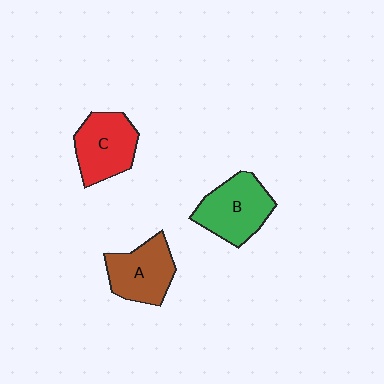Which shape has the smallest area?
Shape A (brown).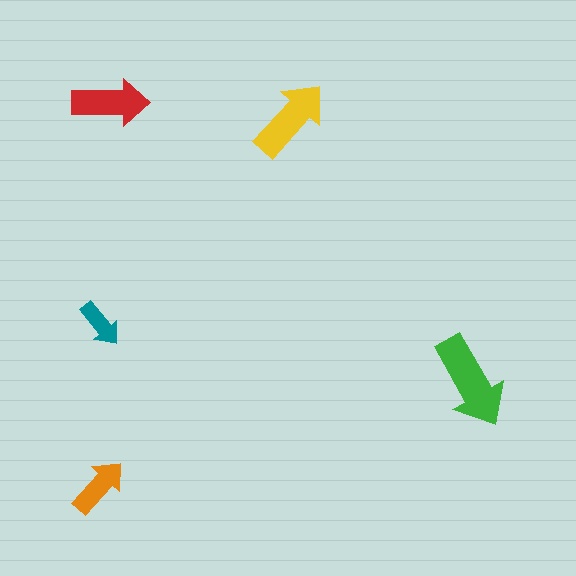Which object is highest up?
The red arrow is topmost.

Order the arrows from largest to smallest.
the green one, the yellow one, the red one, the orange one, the teal one.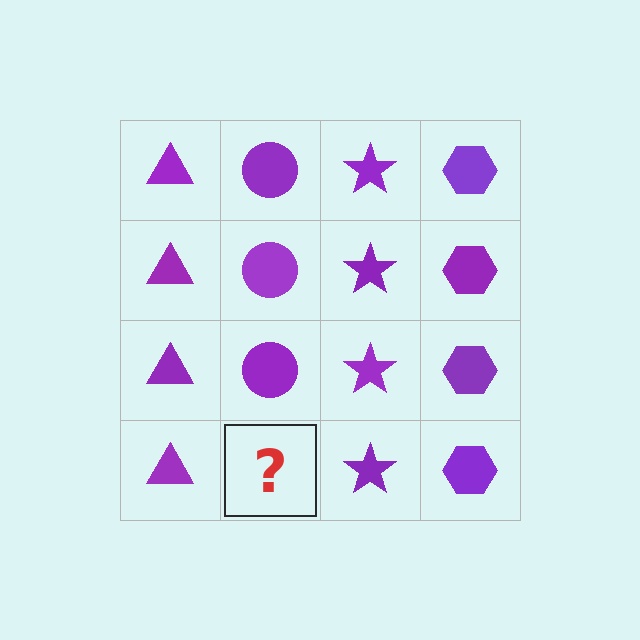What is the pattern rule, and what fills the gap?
The rule is that each column has a consistent shape. The gap should be filled with a purple circle.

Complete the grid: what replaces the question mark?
The question mark should be replaced with a purple circle.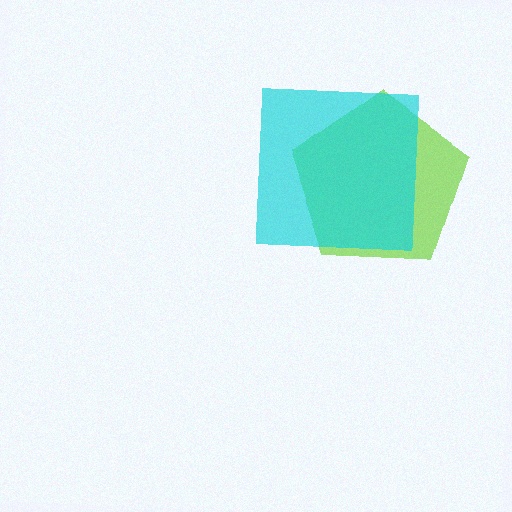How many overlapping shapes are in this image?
There are 2 overlapping shapes in the image.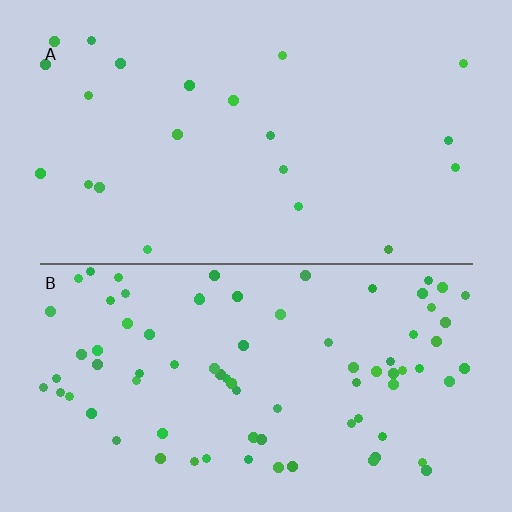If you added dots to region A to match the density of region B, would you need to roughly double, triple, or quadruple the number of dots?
Approximately quadruple.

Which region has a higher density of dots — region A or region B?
B (the bottom).